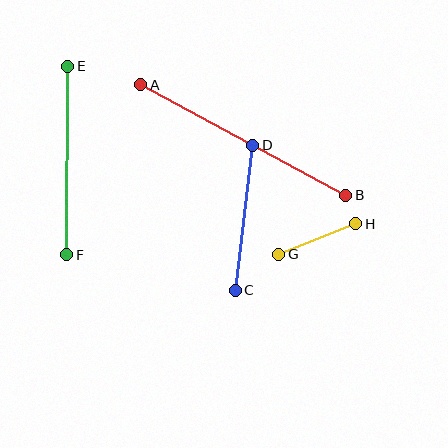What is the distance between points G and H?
The distance is approximately 83 pixels.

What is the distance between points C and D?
The distance is approximately 146 pixels.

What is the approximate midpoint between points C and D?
The midpoint is at approximately (244, 218) pixels.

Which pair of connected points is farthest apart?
Points A and B are farthest apart.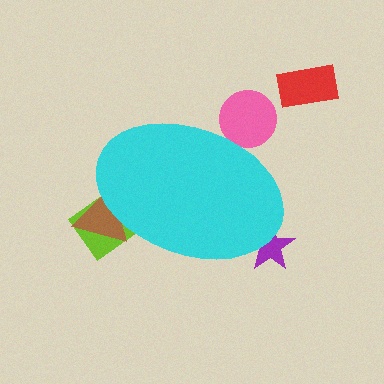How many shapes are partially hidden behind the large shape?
4 shapes are partially hidden.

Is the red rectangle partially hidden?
No, the red rectangle is fully visible.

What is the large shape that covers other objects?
A cyan ellipse.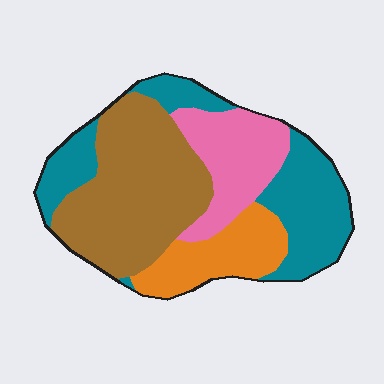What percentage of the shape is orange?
Orange covers 16% of the shape.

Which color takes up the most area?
Brown, at roughly 35%.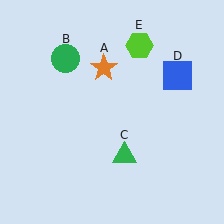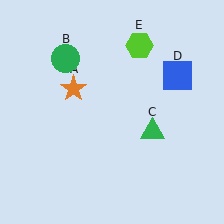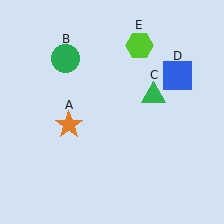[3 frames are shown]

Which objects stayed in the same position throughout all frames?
Green circle (object B) and blue square (object D) and lime hexagon (object E) remained stationary.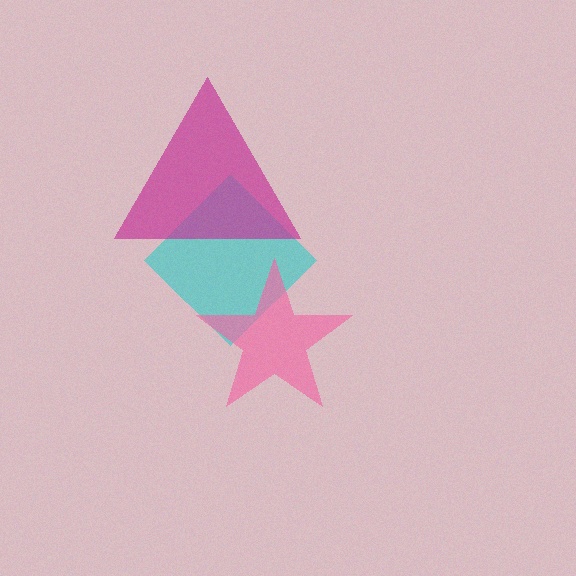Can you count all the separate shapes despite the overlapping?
Yes, there are 3 separate shapes.